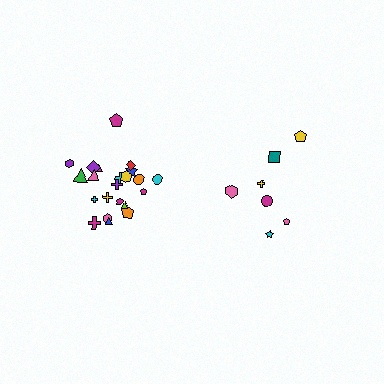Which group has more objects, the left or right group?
The left group.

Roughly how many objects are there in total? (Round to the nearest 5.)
Roughly 30 objects in total.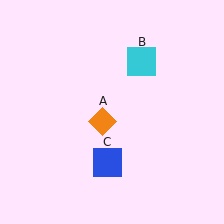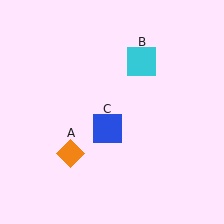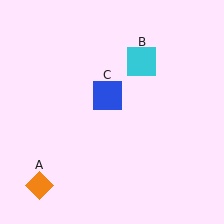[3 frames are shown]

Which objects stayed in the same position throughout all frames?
Cyan square (object B) remained stationary.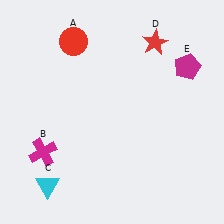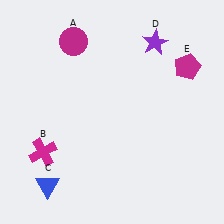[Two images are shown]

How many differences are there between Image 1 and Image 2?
There are 3 differences between the two images.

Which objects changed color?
A changed from red to magenta. C changed from cyan to blue. D changed from red to purple.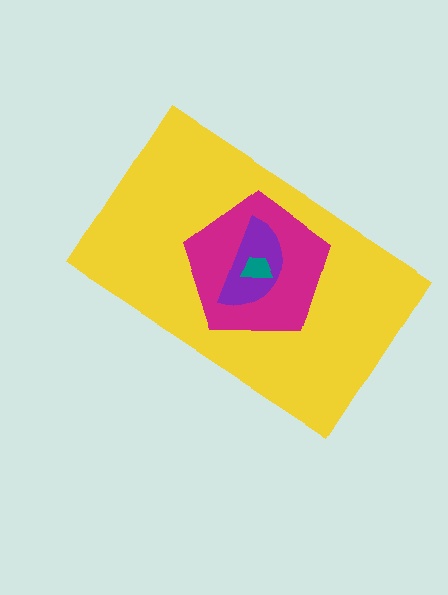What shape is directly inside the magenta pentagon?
The purple semicircle.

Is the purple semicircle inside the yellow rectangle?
Yes.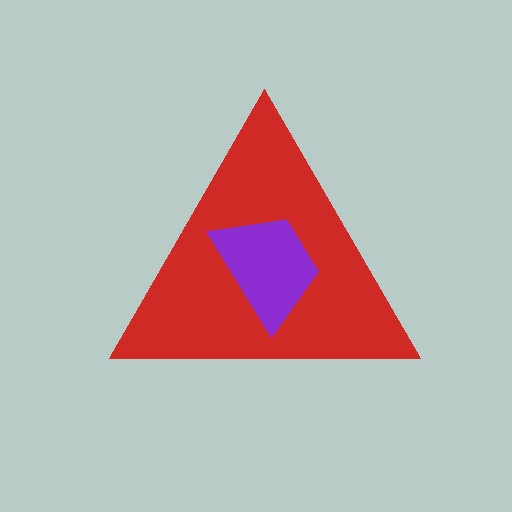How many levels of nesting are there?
2.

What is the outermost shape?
The red triangle.